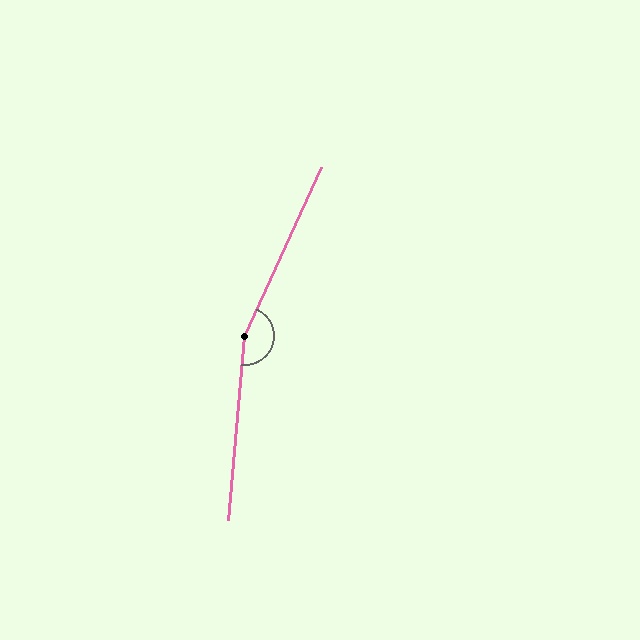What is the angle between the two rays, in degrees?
Approximately 160 degrees.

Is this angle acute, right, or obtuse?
It is obtuse.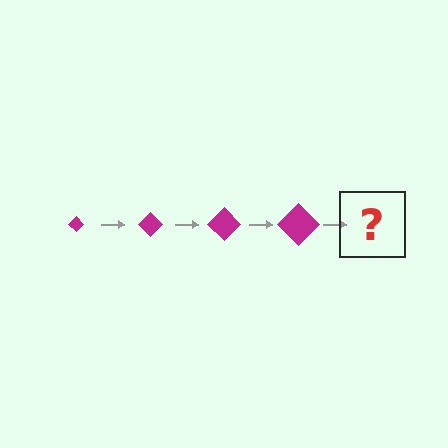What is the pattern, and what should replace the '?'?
The pattern is that the diamond gets progressively larger each step. The '?' should be a magenta diamond, larger than the previous one.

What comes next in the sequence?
The next element should be a magenta diamond, larger than the previous one.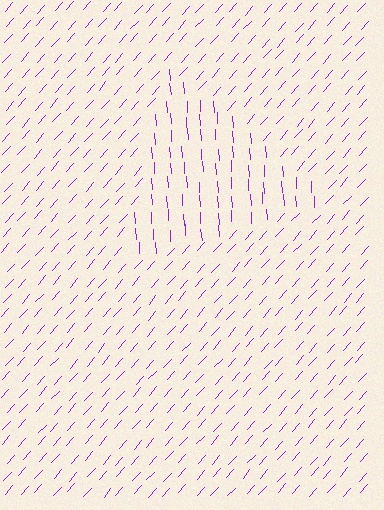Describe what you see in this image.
The image is filled with small purple line segments. A triangle region in the image has lines oriented differently from the surrounding lines, creating a visible texture boundary.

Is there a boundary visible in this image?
Yes, there is a texture boundary formed by a change in line orientation.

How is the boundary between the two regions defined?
The boundary is defined purely by a change in line orientation (approximately 45 degrees difference). All lines are the same color and thickness.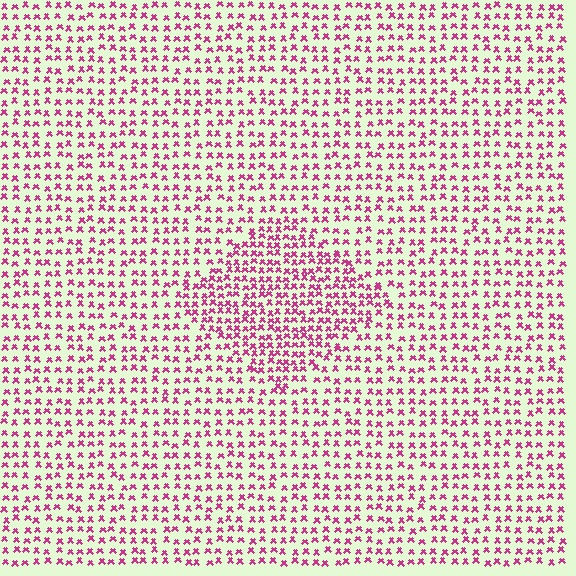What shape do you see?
I see a diamond.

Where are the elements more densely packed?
The elements are more densely packed inside the diamond boundary.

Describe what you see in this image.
The image contains small magenta elements arranged at two different densities. A diamond-shaped region is visible where the elements are more densely packed than the surrounding area.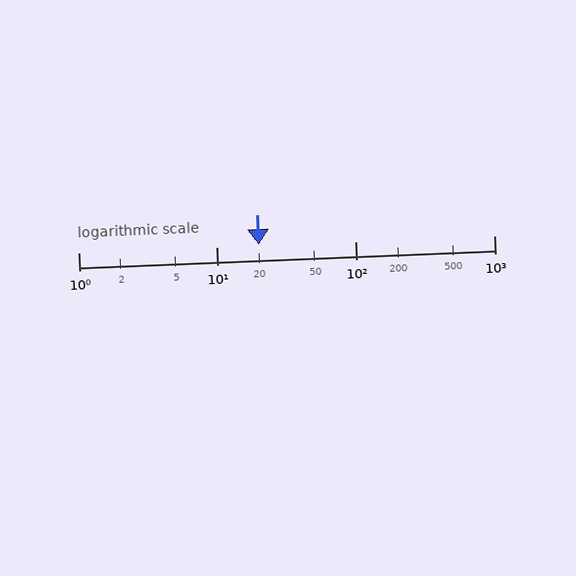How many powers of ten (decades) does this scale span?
The scale spans 3 decades, from 1 to 1000.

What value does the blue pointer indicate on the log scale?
The pointer indicates approximately 20.